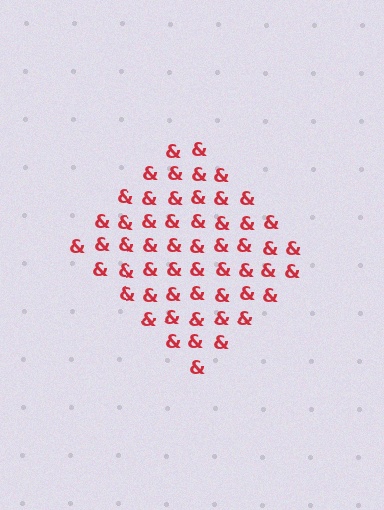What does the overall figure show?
The overall figure shows a diamond.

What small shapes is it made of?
It is made of small ampersands.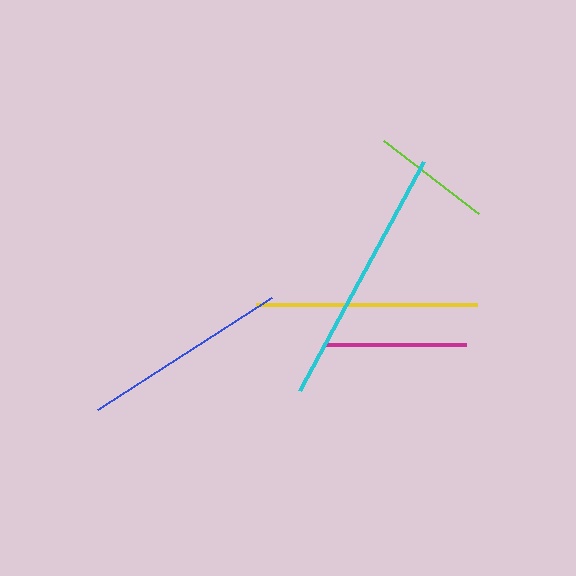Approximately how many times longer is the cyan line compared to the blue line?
The cyan line is approximately 1.3 times the length of the blue line.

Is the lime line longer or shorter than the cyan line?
The cyan line is longer than the lime line.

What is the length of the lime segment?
The lime segment is approximately 119 pixels long.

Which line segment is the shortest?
The lime line is the shortest at approximately 119 pixels.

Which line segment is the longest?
The cyan line is the longest at approximately 260 pixels.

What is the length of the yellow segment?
The yellow segment is approximately 220 pixels long.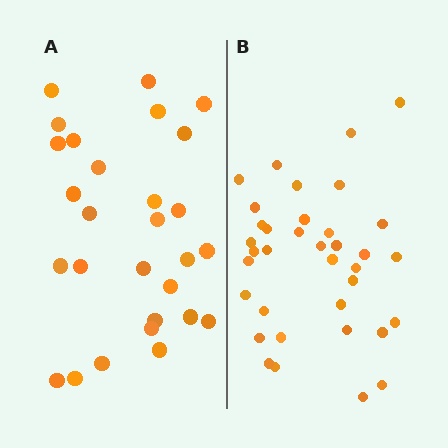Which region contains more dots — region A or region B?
Region B (the right region) has more dots.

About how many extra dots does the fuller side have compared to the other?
Region B has roughly 8 or so more dots than region A.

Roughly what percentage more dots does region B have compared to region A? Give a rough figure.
About 30% more.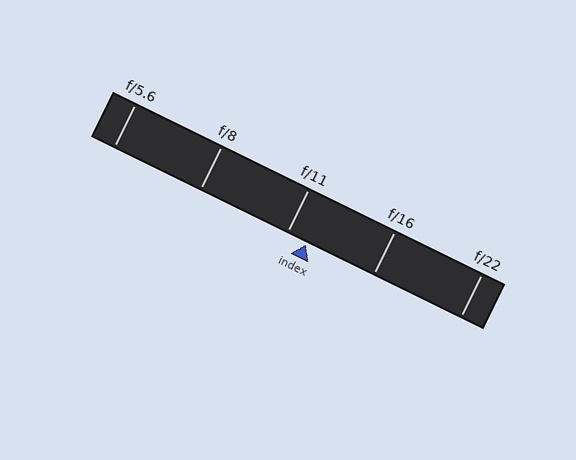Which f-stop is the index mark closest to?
The index mark is closest to f/11.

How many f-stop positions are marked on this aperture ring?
There are 5 f-stop positions marked.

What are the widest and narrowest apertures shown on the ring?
The widest aperture shown is f/5.6 and the narrowest is f/22.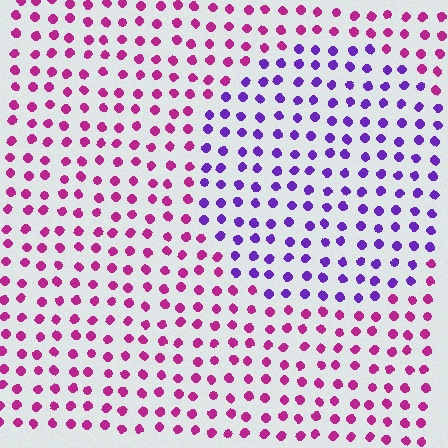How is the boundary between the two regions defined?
The boundary is defined purely by a slight shift in hue (about 49 degrees). Spacing, size, and orientation are identical on both sides.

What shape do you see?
I see a circle.